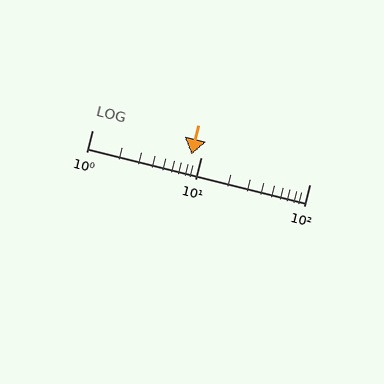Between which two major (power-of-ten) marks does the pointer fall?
The pointer is between 1 and 10.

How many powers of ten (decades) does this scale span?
The scale spans 2 decades, from 1 to 100.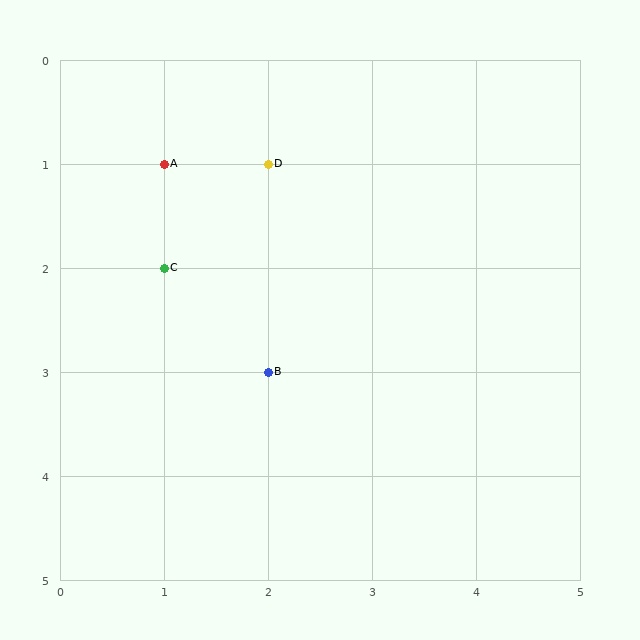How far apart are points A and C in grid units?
Points A and C are 1 row apart.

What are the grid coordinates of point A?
Point A is at grid coordinates (1, 1).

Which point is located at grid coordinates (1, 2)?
Point C is at (1, 2).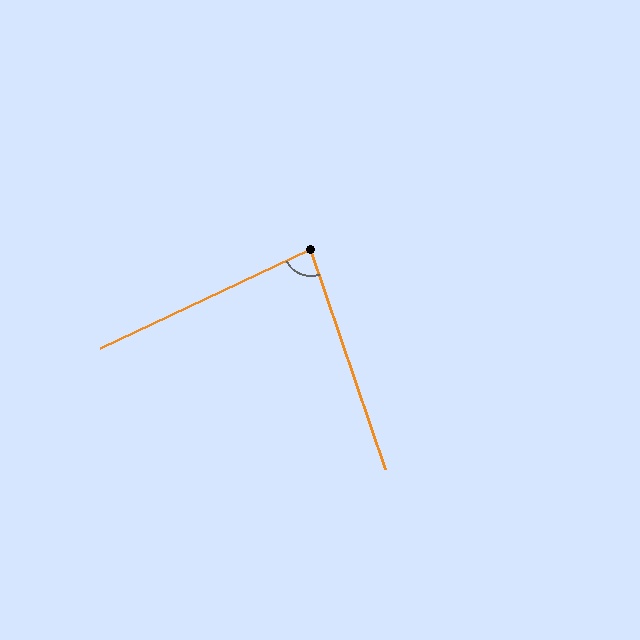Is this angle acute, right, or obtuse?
It is acute.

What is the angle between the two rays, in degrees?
Approximately 83 degrees.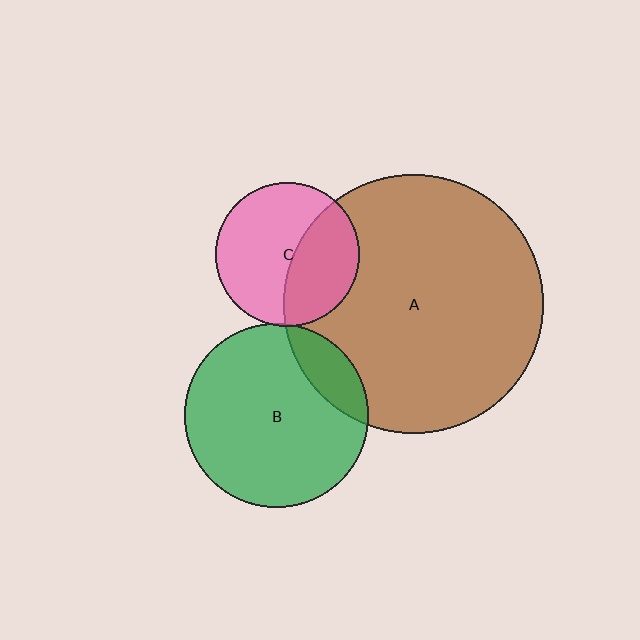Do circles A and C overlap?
Yes.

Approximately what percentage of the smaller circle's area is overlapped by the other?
Approximately 40%.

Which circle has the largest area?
Circle A (brown).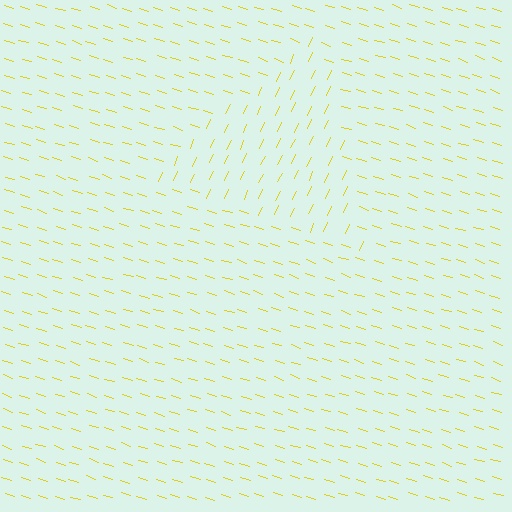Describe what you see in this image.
The image is filled with small yellow line segments. A triangle region in the image has lines oriented differently from the surrounding lines, creating a visible texture boundary.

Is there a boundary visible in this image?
Yes, there is a texture boundary formed by a change in line orientation.